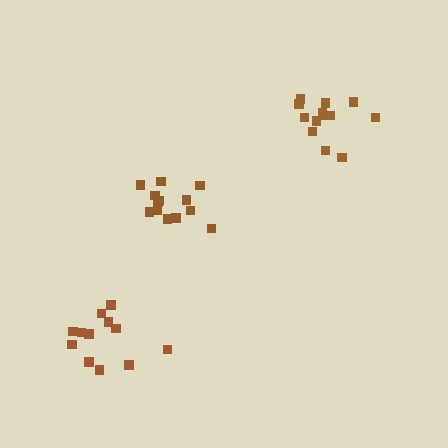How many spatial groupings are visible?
There are 3 spatial groupings.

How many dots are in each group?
Group 1: 13 dots, Group 2: 13 dots, Group 3: 12 dots (38 total).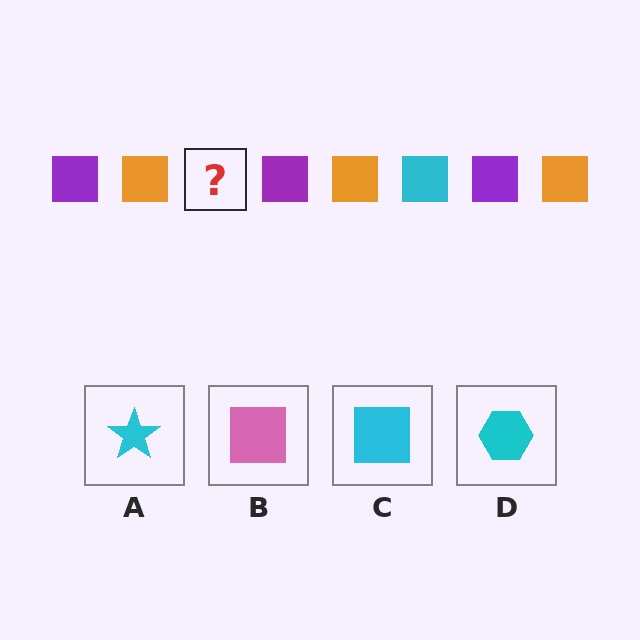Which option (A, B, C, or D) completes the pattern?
C.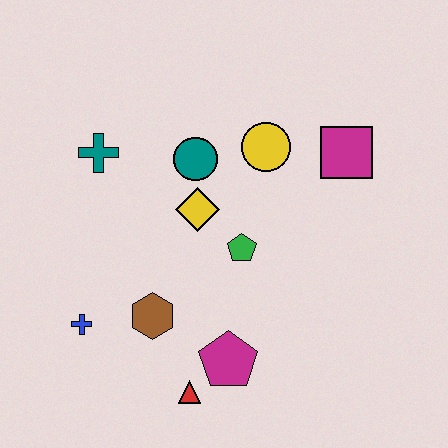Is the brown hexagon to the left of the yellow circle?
Yes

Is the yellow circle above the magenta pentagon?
Yes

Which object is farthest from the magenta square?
The blue cross is farthest from the magenta square.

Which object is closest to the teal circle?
The yellow diamond is closest to the teal circle.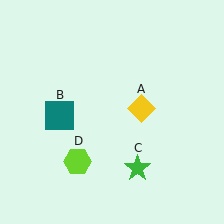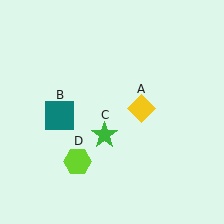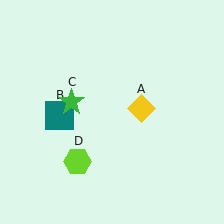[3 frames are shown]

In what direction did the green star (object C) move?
The green star (object C) moved up and to the left.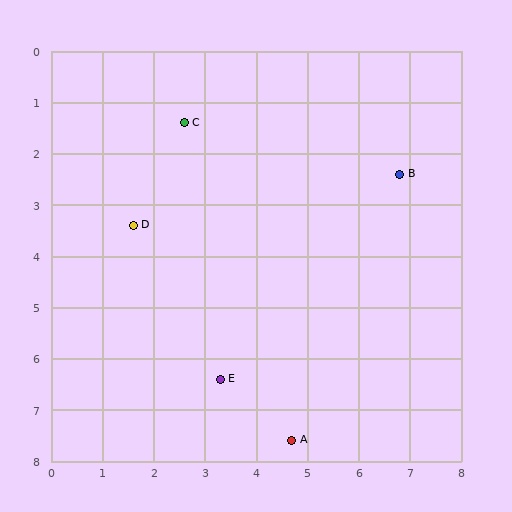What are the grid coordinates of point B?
Point B is at approximately (6.8, 2.4).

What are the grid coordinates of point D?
Point D is at approximately (1.6, 3.4).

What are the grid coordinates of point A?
Point A is at approximately (4.7, 7.6).